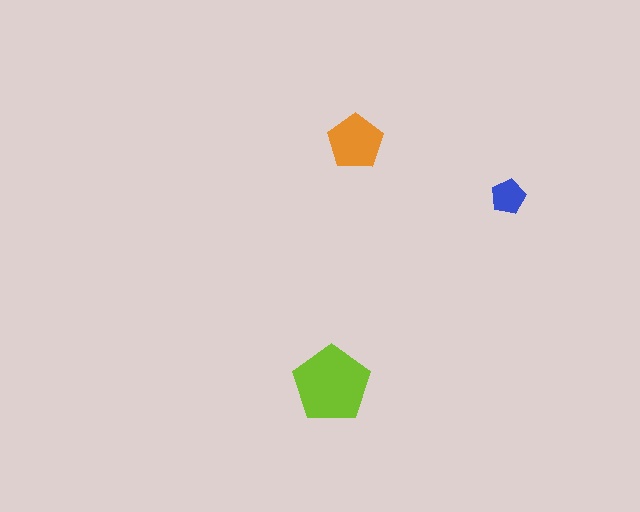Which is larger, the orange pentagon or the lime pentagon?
The lime one.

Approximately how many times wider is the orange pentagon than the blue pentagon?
About 1.5 times wider.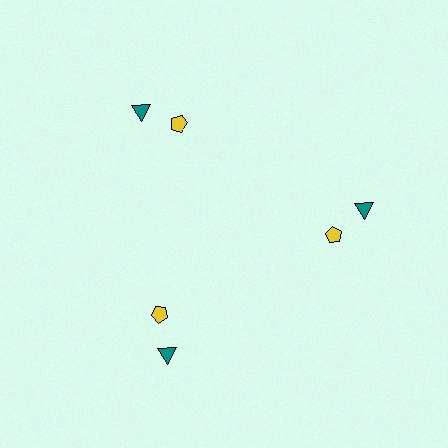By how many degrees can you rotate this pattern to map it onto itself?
The pattern maps onto itself every 120 degrees of rotation.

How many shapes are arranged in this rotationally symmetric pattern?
There are 6 shapes, arranged in 3 groups of 2.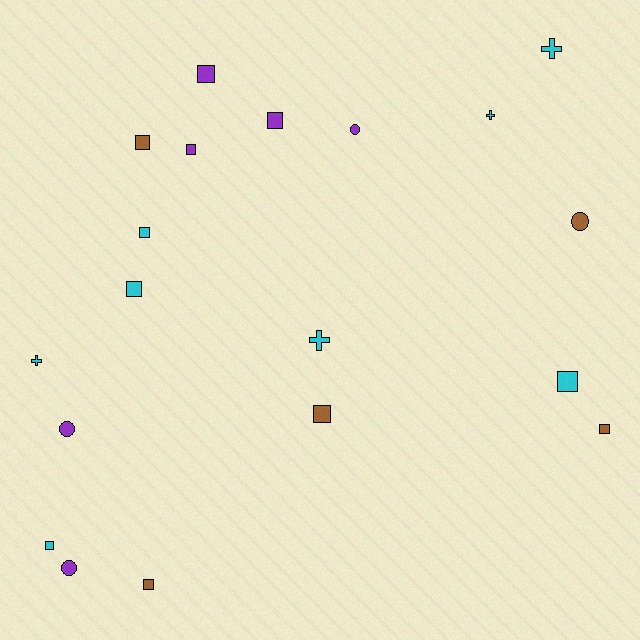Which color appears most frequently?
Cyan, with 8 objects.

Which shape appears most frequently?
Square, with 11 objects.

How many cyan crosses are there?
There are 4 cyan crosses.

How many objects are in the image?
There are 19 objects.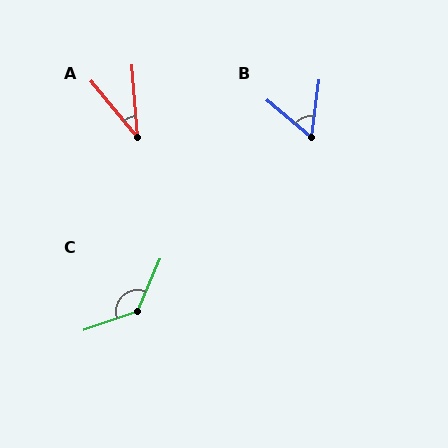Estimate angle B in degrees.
Approximately 57 degrees.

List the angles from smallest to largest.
A (35°), B (57°), C (132°).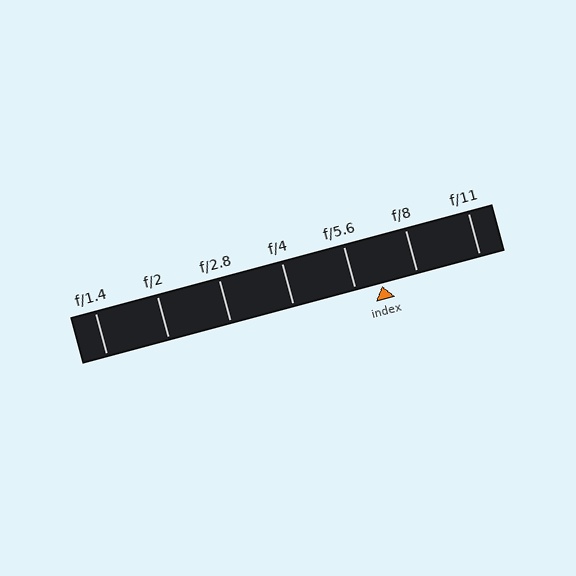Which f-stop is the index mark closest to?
The index mark is closest to f/5.6.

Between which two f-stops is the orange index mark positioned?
The index mark is between f/5.6 and f/8.